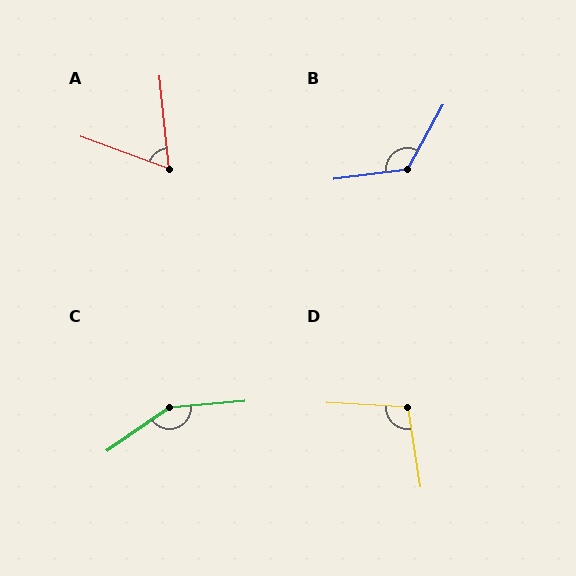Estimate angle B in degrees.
Approximately 126 degrees.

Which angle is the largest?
C, at approximately 150 degrees.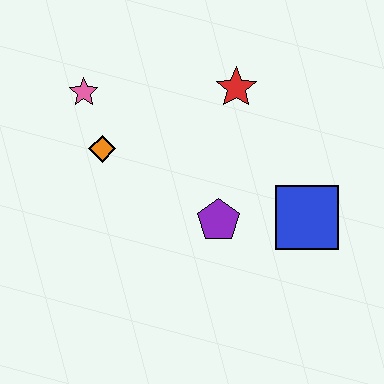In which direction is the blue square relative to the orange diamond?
The blue square is to the right of the orange diamond.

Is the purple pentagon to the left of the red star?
Yes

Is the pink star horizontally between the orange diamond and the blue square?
No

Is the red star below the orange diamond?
No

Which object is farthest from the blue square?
The pink star is farthest from the blue square.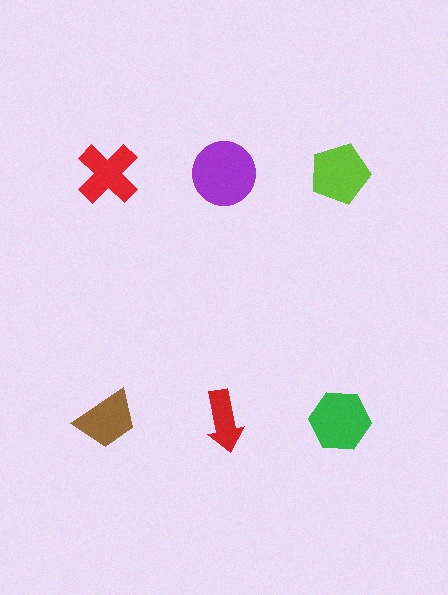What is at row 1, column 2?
A purple circle.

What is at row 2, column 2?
A red arrow.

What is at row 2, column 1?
A brown trapezoid.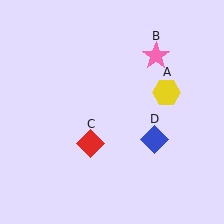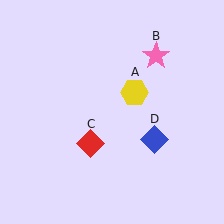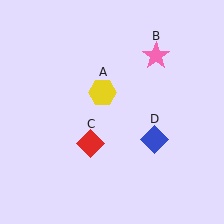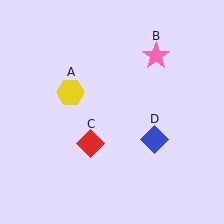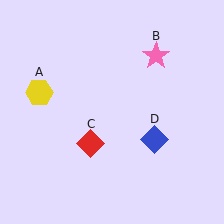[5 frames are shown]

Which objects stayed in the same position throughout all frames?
Pink star (object B) and red diamond (object C) and blue diamond (object D) remained stationary.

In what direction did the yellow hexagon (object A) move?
The yellow hexagon (object A) moved left.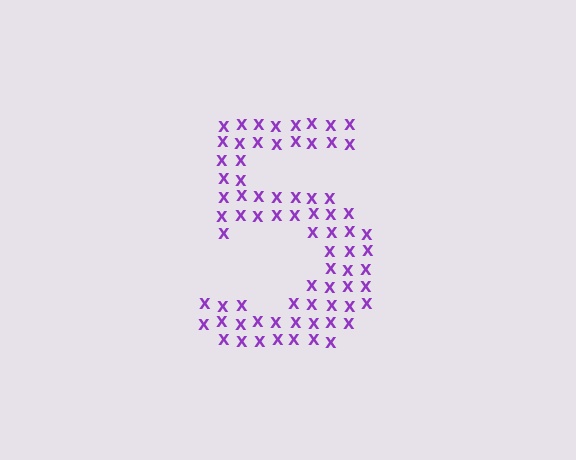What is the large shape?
The large shape is the digit 5.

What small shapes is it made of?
It is made of small letter X's.